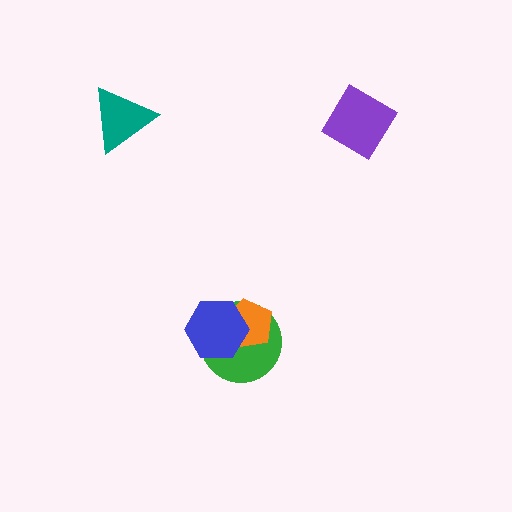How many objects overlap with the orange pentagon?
2 objects overlap with the orange pentagon.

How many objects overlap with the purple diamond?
0 objects overlap with the purple diamond.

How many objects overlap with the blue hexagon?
2 objects overlap with the blue hexagon.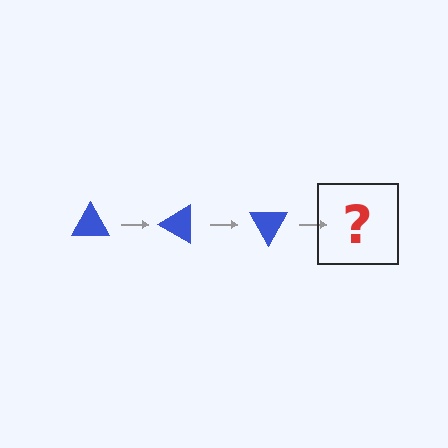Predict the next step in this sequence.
The next step is a blue triangle rotated 90 degrees.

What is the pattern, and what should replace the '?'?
The pattern is that the triangle rotates 30 degrees each step. The '?' should be a blue triangle rotated 90 degrees.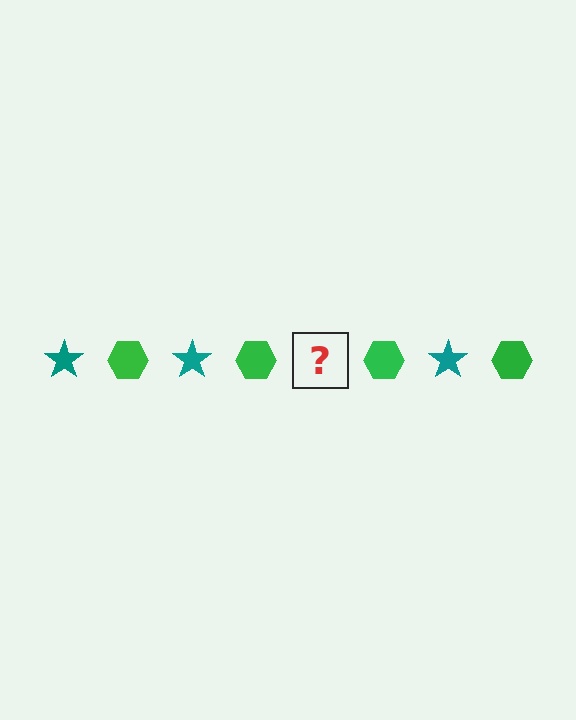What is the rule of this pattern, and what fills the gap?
The rule is that the pattern alternates between teal star and green hexagon. The gap should be filled with a teal star.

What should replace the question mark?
The question mark should be replaced with a teal star.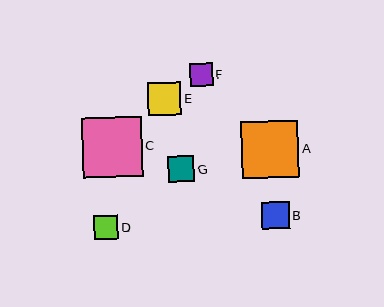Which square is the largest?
Square C is the largest with a size of approximately 60 pixels.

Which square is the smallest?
Square F is the smallest with a size of approximately 22 pixels.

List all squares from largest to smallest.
From largest to smallest: C, A, E, B, G, D, F.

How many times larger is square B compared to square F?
Square B is approximately 1.2 times the size of square F.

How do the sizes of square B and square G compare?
Square B and square G are approximately the same size.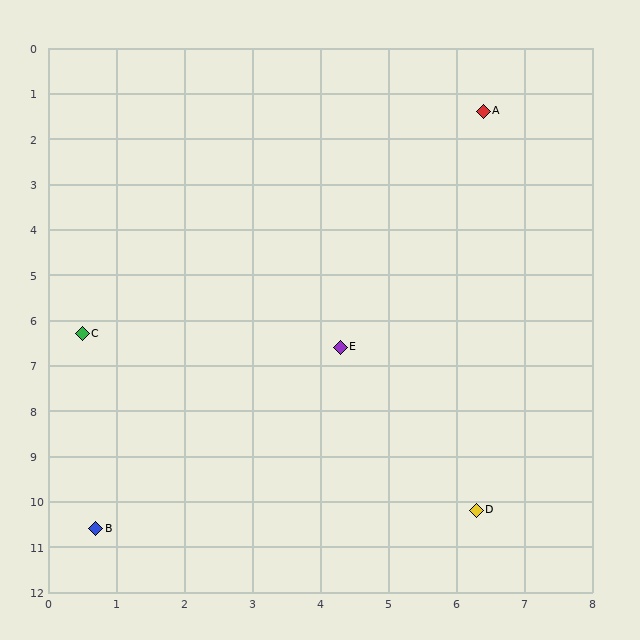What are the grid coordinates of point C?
Point C is at approximately (0.5, 6.3).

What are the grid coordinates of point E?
Point E is at approximately (4.3, 6.6).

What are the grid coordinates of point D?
Point D is at approximately (6.3, 10.2).